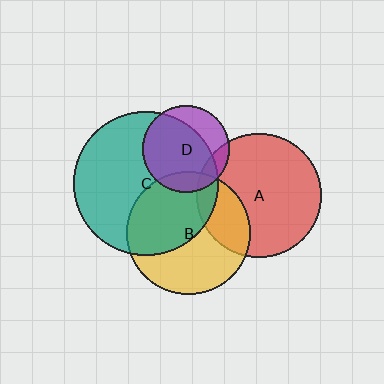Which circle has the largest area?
Circle C (teal).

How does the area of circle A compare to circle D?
Approximately 2.0 times.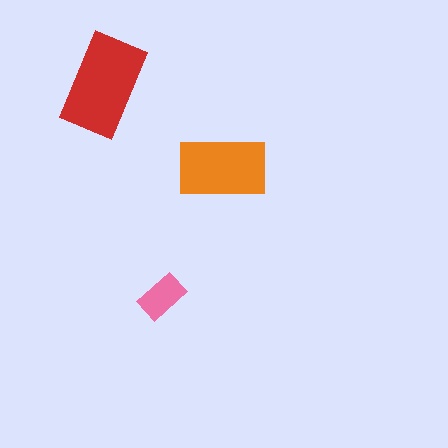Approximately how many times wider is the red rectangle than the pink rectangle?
About 2 times wider.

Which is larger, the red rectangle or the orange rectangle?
The red one.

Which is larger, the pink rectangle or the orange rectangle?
The orange one.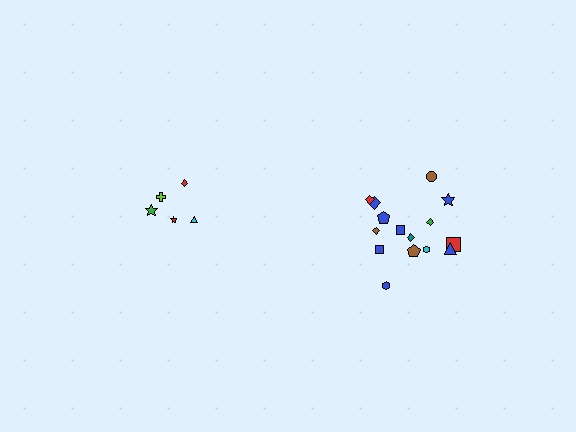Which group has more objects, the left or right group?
The right group.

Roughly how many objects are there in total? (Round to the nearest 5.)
Roughly 20 objects in total.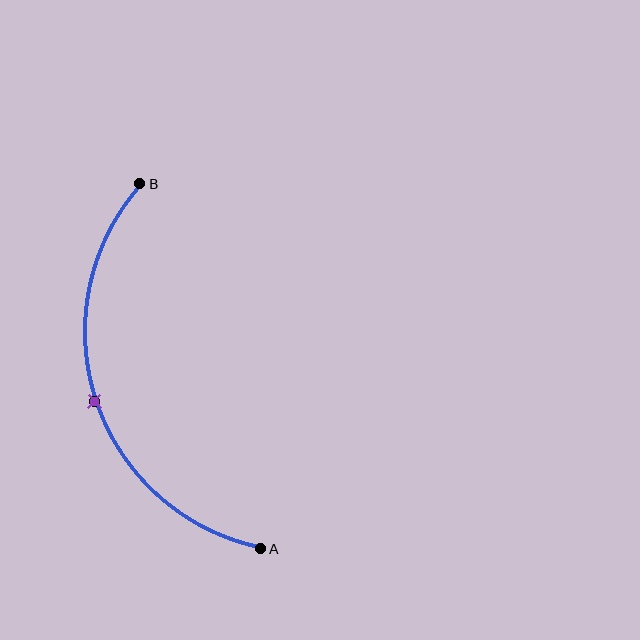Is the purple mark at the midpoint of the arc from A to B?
Yes. The purple mark lies on the arc at equal arc-length from both A and B — it is the arc midpoint.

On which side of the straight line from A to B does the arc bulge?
The arc bulges to the left of the straight line connecting A and B.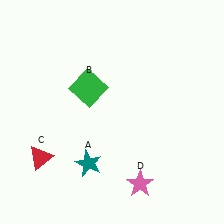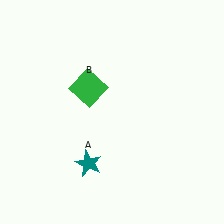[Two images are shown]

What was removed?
The red triangle (C), the pink star (D) were removed in Image 2.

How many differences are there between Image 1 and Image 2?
There are 2 differences between the two images.